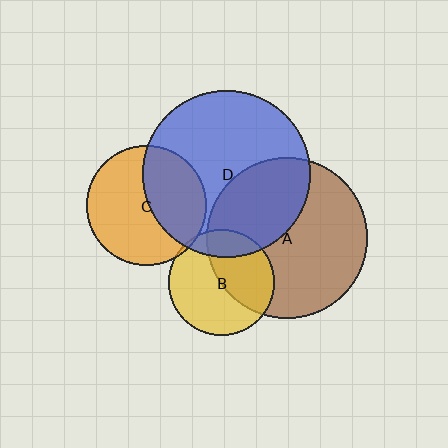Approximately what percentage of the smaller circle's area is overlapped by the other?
Approximately 5%.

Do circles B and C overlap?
Yes.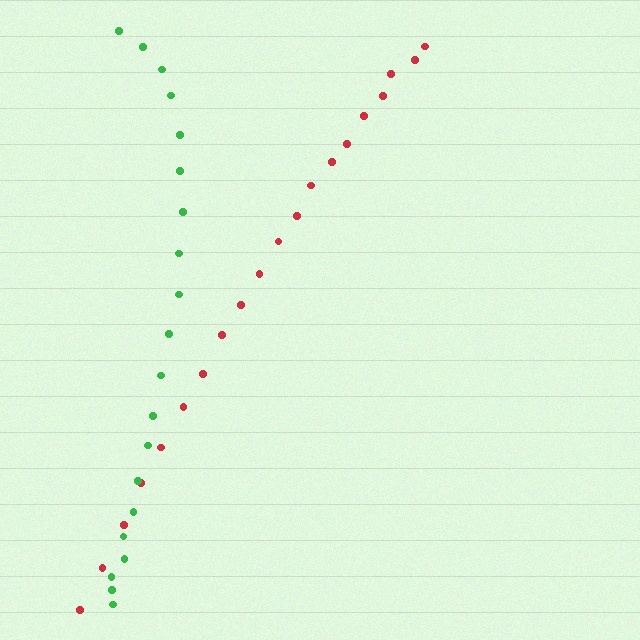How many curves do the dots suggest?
There are 2 distinct paths.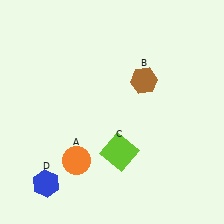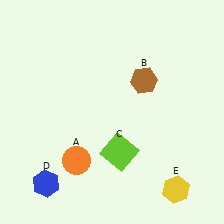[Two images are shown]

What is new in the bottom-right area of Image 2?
A yellow hexagon (E) was added in the bottom-right area of Image 2.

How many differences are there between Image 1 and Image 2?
There is 1 difference between the two images.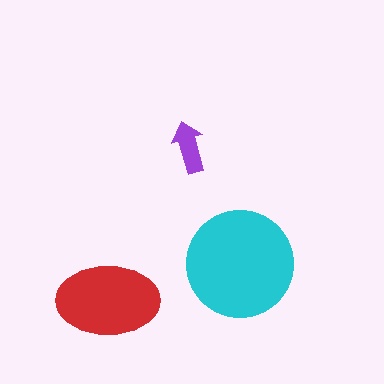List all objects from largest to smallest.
The cyan circle, the red ellipse, the purple arrow.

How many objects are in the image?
There are 3 objects in the image.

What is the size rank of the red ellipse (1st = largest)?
2nd.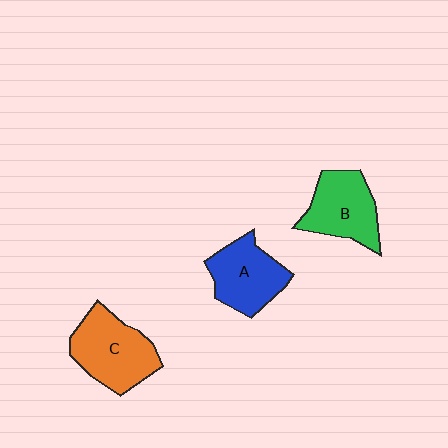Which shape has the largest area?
Shape C (orange).